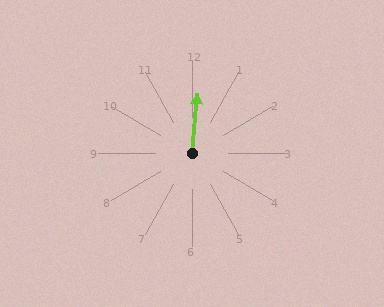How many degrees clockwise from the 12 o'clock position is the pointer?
Approximately 5 degrees.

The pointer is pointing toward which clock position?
Roughly 12 o'clock.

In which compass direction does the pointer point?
North.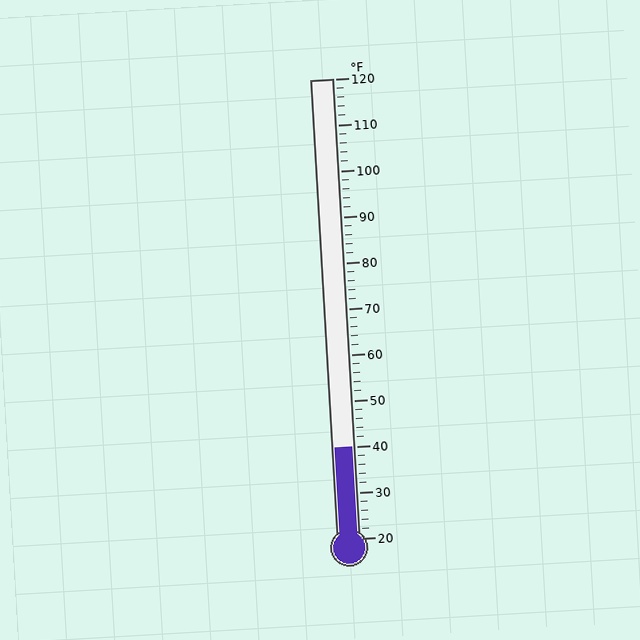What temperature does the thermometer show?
The thermometer shows approximately 40°F.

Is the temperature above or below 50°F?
The temperature is below 50°F.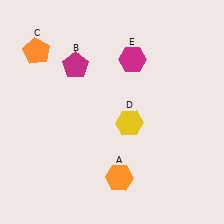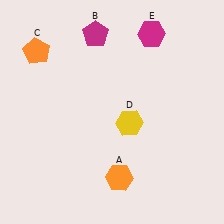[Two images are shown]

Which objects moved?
The objects that moved are: the magenta pentagon (B), the magenta hexagon (E).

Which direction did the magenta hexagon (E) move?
The magenta hexagon (E) moved up.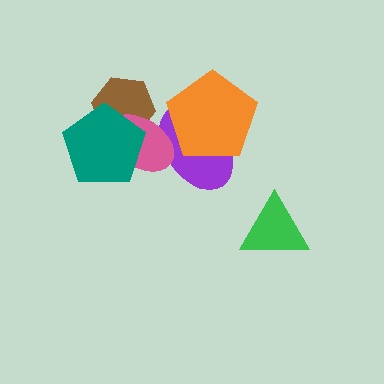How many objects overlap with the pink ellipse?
3 objects overlap with the pink ellipse.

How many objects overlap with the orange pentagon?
1 object overlaps with the orange pentagon.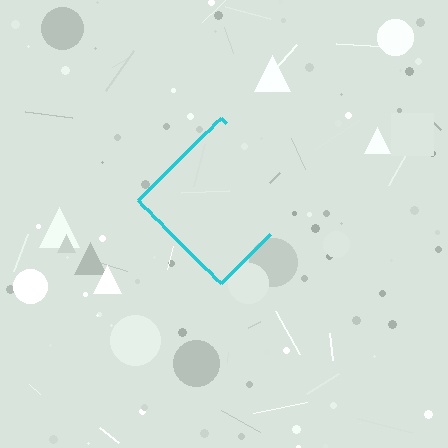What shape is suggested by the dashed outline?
The dashed outline suggests a diamond.